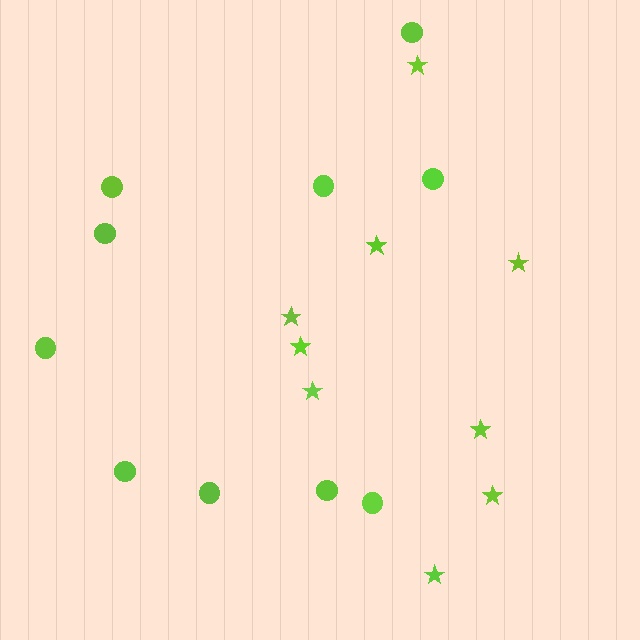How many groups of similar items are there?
There are 2 groups: one group of circles (10) and one group of stars (9).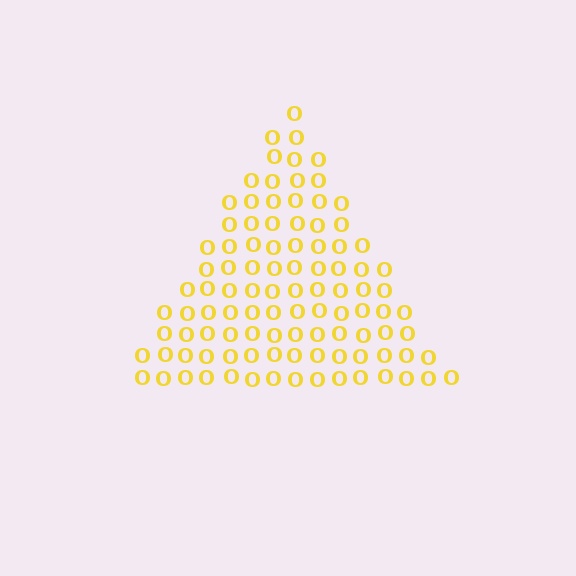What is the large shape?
The large shape is a triangle.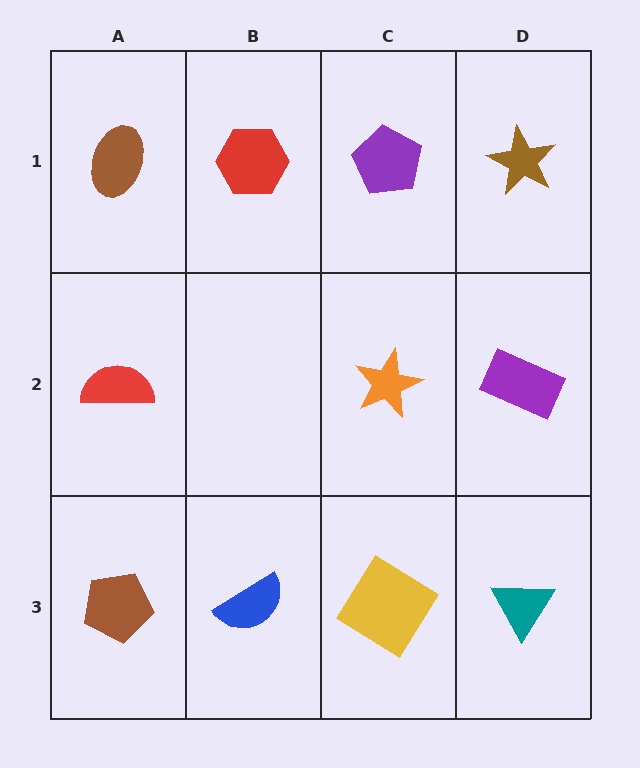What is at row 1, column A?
A brown ellipse.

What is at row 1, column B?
A red hexagon.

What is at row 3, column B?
A blue semicircle.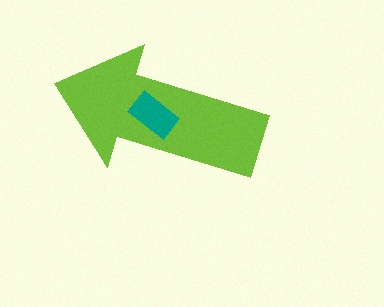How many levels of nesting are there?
2.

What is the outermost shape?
The lime arrow.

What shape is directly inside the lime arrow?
The teal rectangle.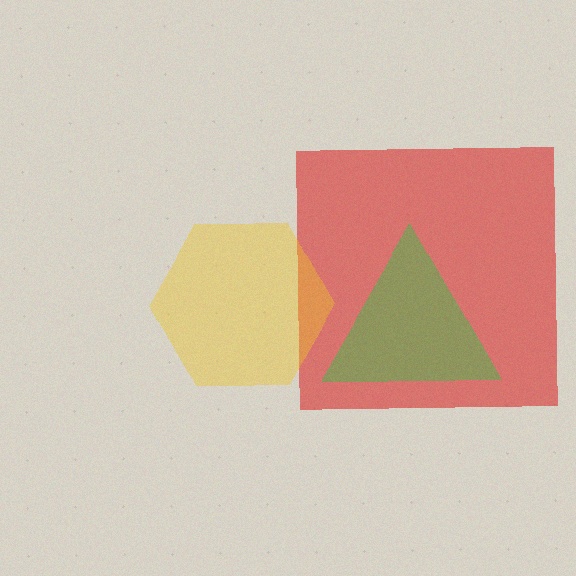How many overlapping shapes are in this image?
There are 3 overlapping shapes in the image.